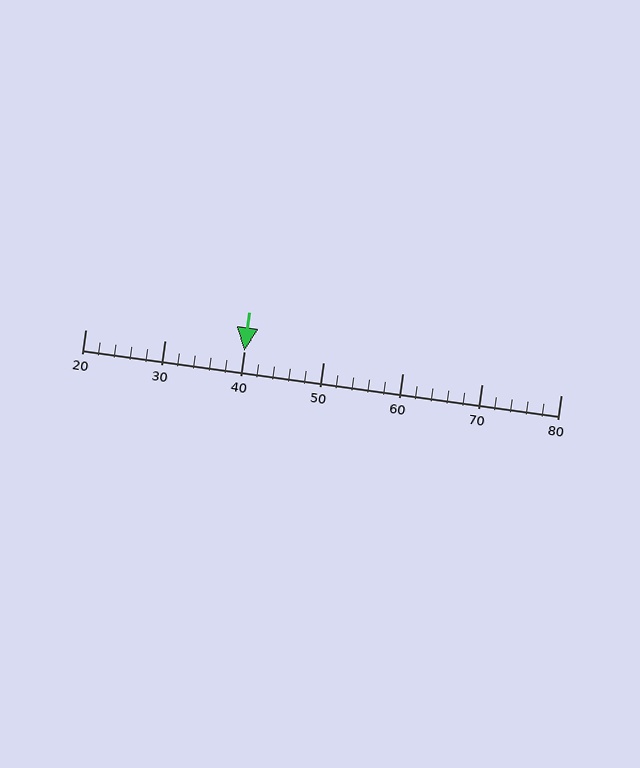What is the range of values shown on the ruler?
The ruler shows values from 20 to 80.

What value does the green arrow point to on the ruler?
The green arrow points to approximately 40.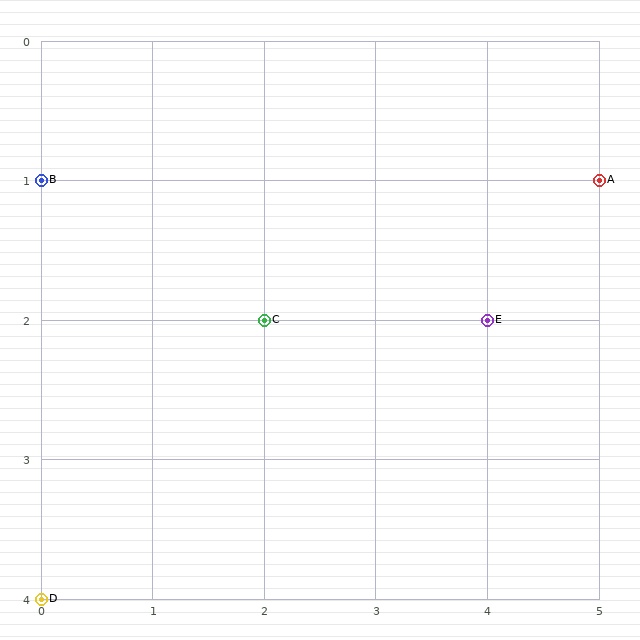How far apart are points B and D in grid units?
Points B and D are 3 rows apart.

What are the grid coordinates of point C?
Point C is at grid coordinates (2, 2).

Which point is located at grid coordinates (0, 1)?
Point B is at (0, 1).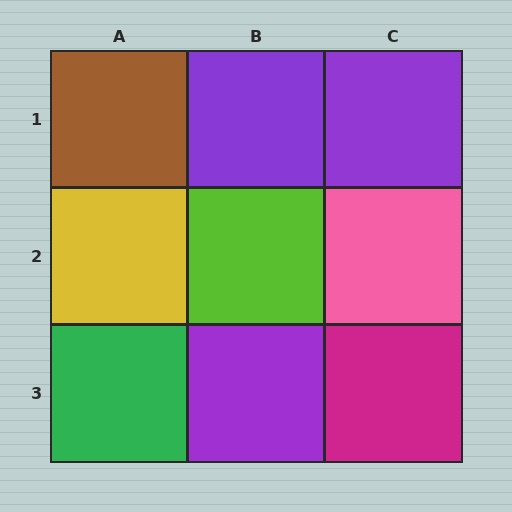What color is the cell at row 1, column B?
Purple.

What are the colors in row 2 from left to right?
Yellow, lime, pink.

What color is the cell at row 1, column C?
Purple.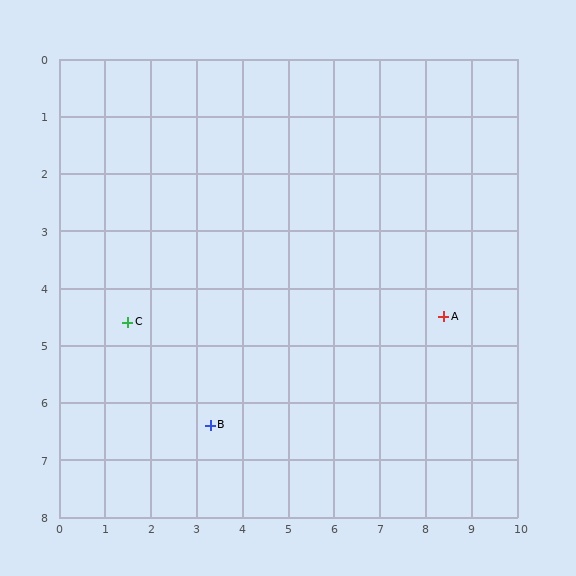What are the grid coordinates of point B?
Point B is at approximately (3.3, 6.4).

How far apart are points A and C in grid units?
Points A and C are about 6.9 grid units apart.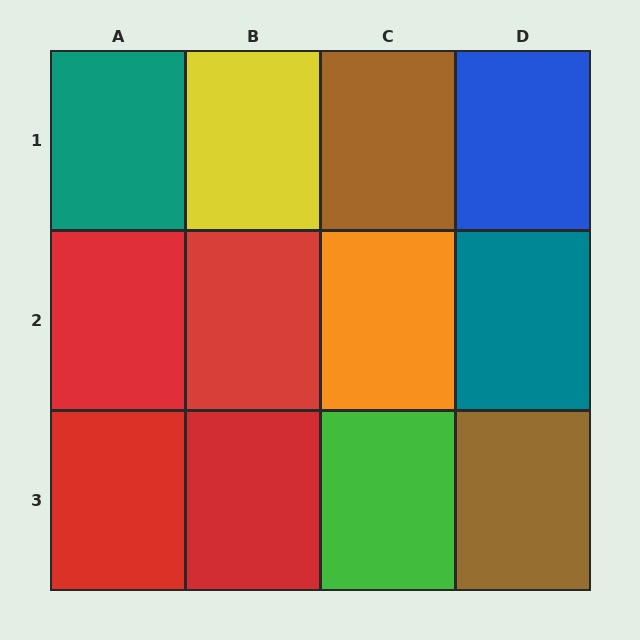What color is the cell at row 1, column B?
Yellow.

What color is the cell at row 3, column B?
Red.